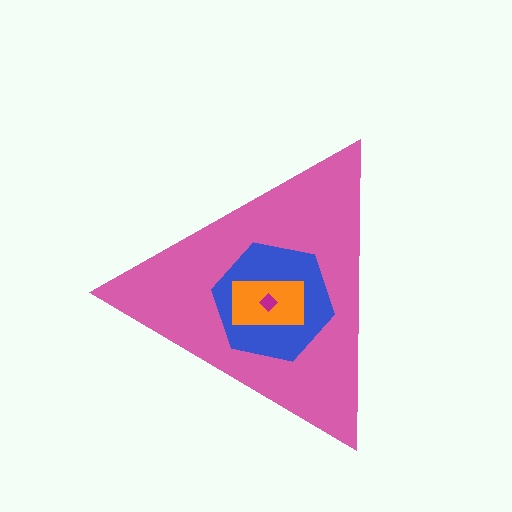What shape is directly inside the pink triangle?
The blue hexagon.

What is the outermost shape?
The pink triangle.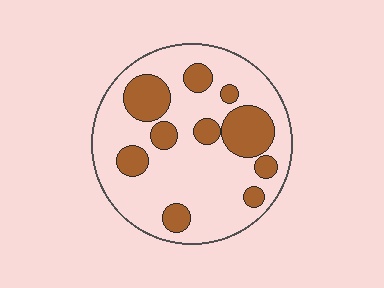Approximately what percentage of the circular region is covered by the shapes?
Approximately 25%.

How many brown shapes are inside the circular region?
10.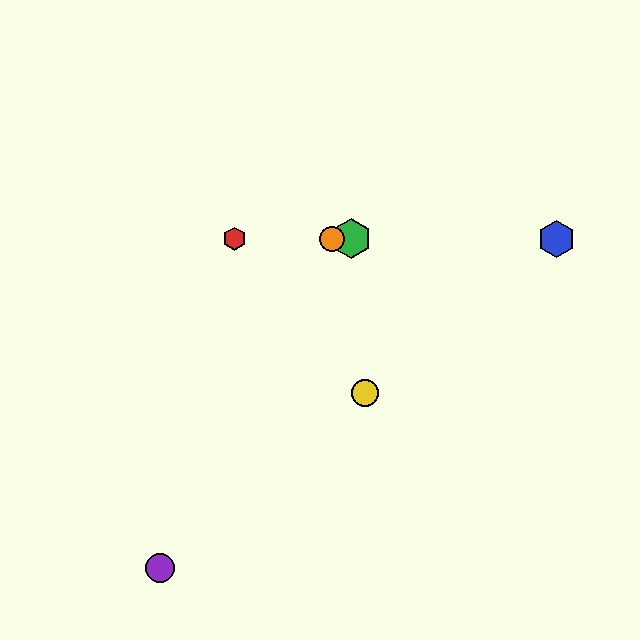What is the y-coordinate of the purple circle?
The purple circle is at y≈568.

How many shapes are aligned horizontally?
4 shapes (the red hexagon, the blue hexagon, the green hexagon, the orange circle) are aligned horizontally.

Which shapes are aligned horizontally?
The red hexagon, the blue hexagon, the green hexagon, the orange circle are aligned horizontally.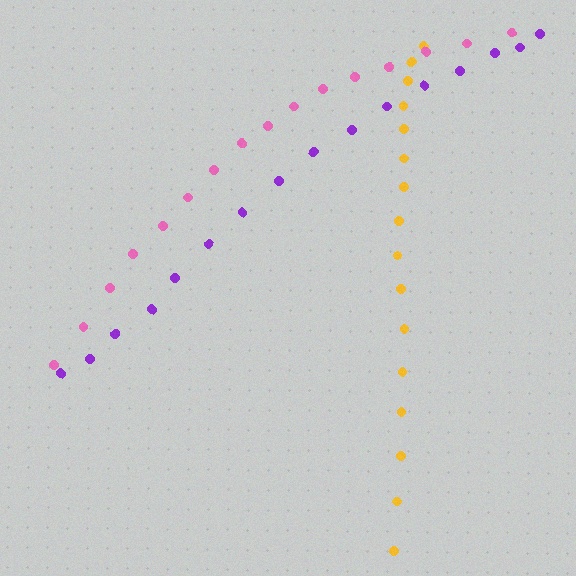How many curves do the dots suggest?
There are 3 distinct paths.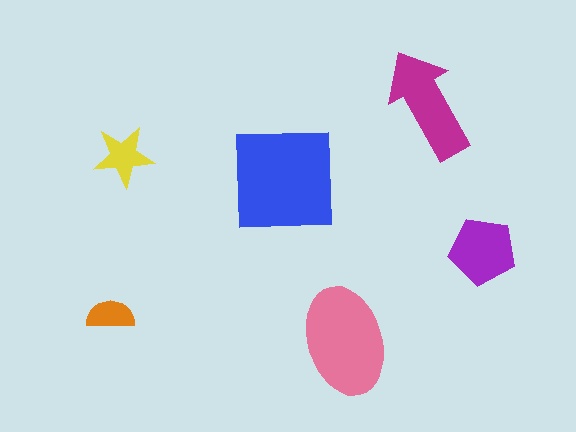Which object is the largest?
The blue square.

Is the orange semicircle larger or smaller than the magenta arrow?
Smaller.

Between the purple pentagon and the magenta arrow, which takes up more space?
The magenta arrow.